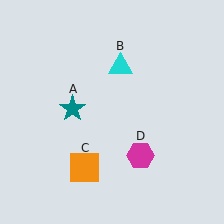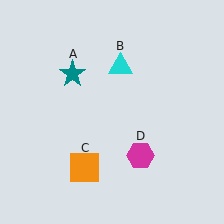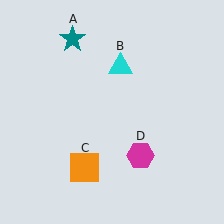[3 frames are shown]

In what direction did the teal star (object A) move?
The teal star (object A) moved up.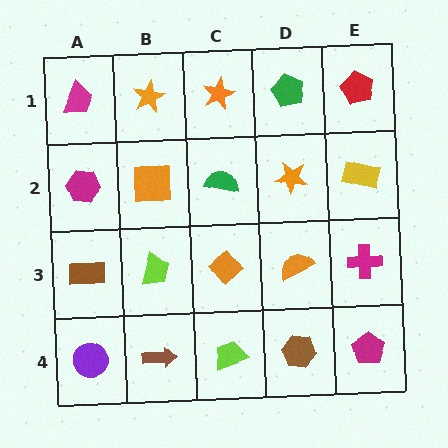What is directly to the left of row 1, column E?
A green pentagon.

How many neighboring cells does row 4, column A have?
2.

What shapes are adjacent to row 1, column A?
A magenta hexagon (row 2, column A), an orange star (row 1, column B).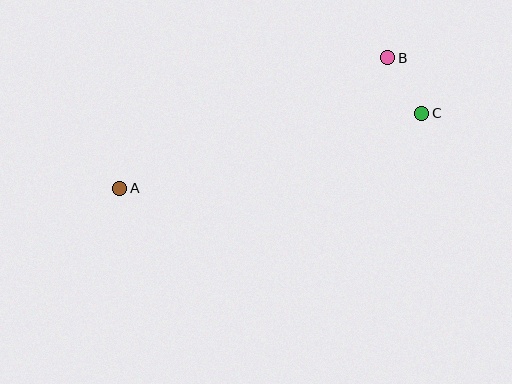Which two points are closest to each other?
Points B and C are closest to each other.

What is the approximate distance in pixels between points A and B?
The distance between A and B is approximately 298 pixels.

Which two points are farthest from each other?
Points A and C are farthest from each other.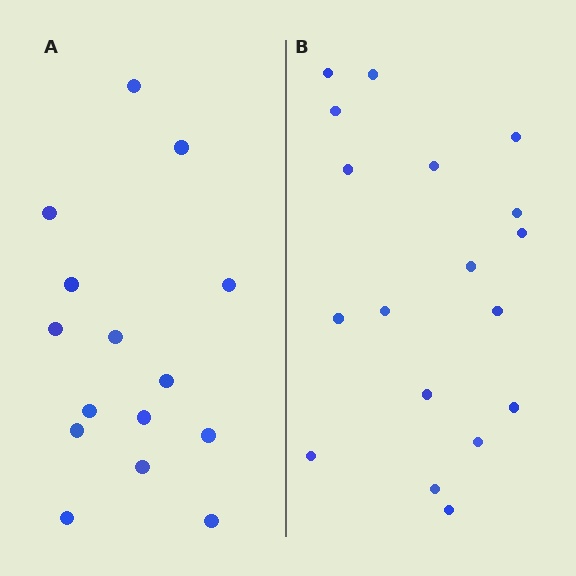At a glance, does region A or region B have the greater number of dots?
Region B (the right region) has more dots.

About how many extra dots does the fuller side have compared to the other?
Region B has just a few more — roughly 2 or 3 more dots than region A.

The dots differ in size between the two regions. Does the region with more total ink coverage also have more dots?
No. Region A has more total ink coverage because its dots are larger, but region B actually contains more individual dots. Total area can be misleading — the number of items is what matters here.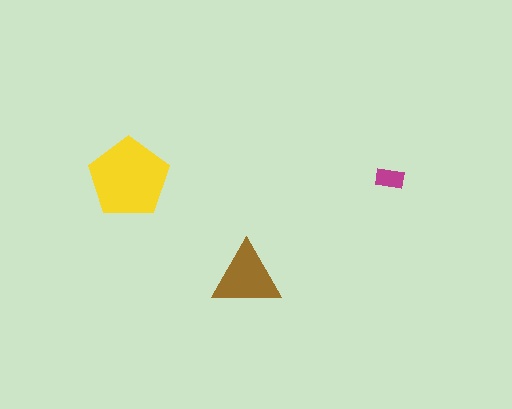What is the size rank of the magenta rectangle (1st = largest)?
3rd.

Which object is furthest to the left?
The yellow pentagon is leftmost.